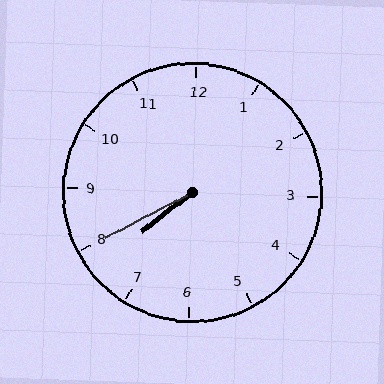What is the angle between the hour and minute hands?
Approximately 10 degrees.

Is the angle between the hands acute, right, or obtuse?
It is acute.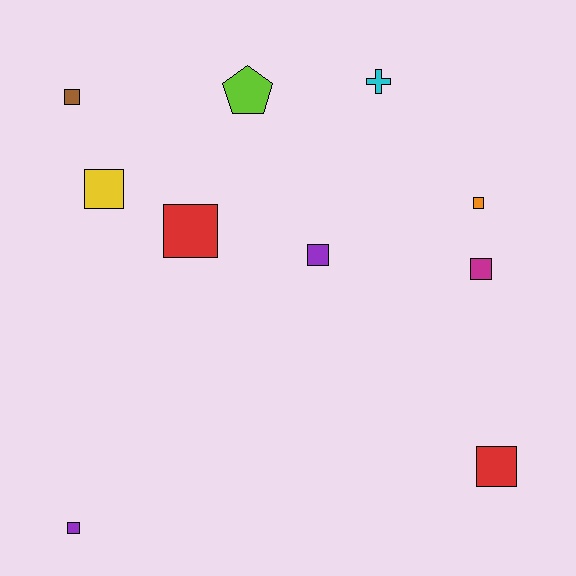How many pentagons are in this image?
There is 1 pentagon.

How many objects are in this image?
There are 10 objects.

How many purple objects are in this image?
There are 2 purple objects.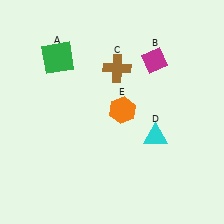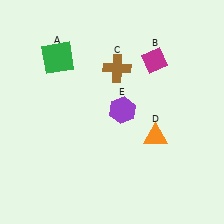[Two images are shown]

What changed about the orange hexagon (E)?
In Image 1, E is orange. In Image 2, it changed to purple.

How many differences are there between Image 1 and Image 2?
There are 2 differences between the two images.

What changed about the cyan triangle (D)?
In Image 1, D is cyan. In Image 2, it changed to orange.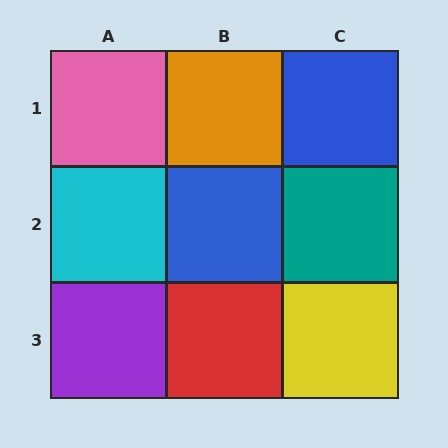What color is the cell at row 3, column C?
Yellow.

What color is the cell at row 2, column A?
Cyan.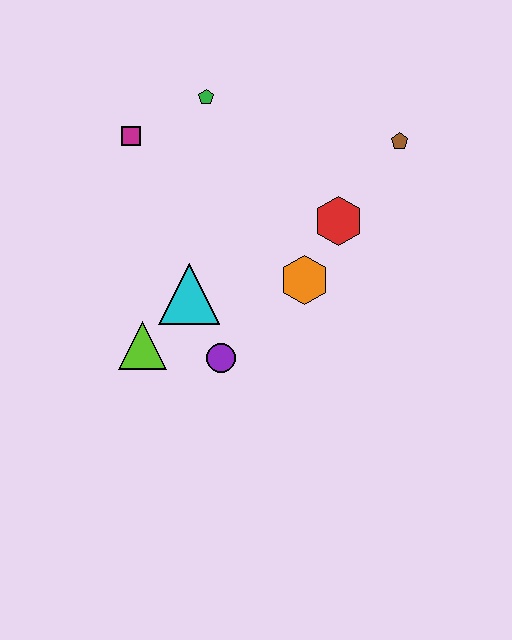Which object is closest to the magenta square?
The green pentagon is closest to the magenta square.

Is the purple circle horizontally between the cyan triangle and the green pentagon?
No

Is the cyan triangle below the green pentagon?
Yes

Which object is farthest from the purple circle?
The brown pentagon is farthest from the purple circle.